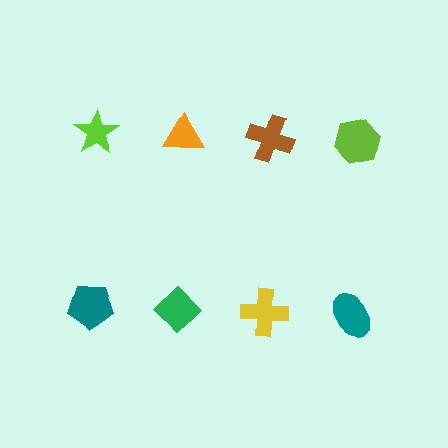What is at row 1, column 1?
A lime star.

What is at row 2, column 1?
A teal pentagon.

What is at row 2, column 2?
A green diamond.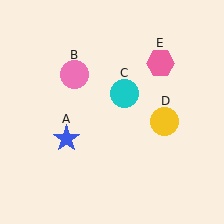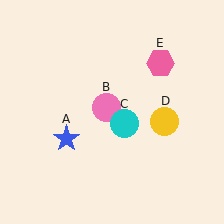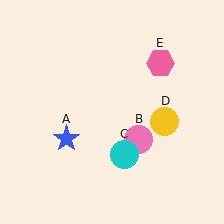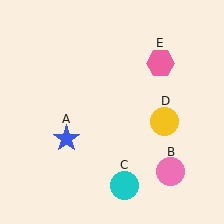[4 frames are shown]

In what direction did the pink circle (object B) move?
The pink circle (object B) moved down and to the right.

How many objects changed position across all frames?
2 objects changed position: pink circle (object B), cyan circle (object C).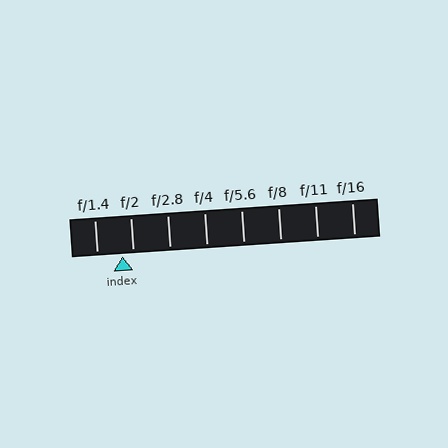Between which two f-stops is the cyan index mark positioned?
The index mark is between f/1.4 and f/2.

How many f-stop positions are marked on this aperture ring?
There are 8 f-stop positions marked.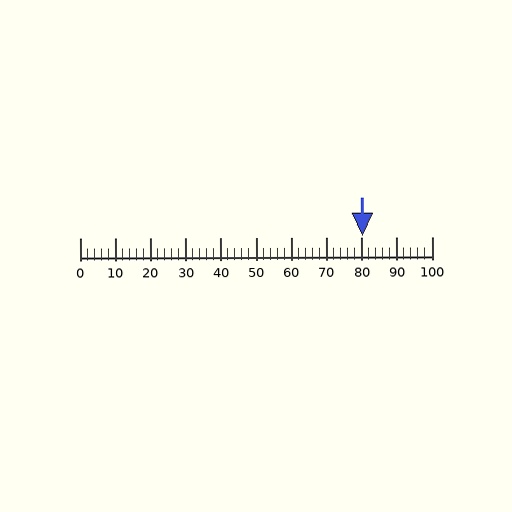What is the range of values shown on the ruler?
The ruler shows values from 0 to 100.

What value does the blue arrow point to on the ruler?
The blue arrow points to approximately 80.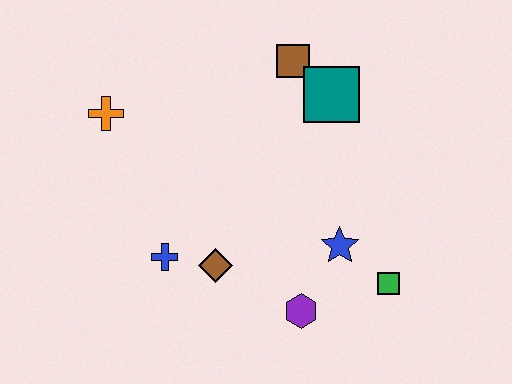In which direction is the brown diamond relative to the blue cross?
The brown diamond is to the right of the blue cross.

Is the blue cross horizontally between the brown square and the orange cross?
Yes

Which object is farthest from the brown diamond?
The brown square is farthest from the brown diamond.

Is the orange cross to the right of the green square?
No